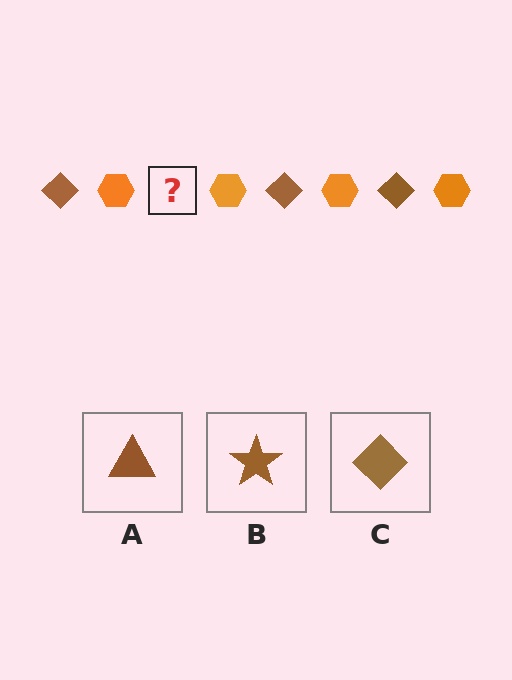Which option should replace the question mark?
Option C.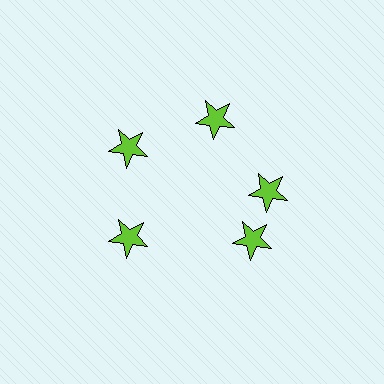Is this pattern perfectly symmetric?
No. The 5 lime stars are arranged in a ring, but one element near the 5 o'clock position is rotated out of alignment along the ring, breaking the 5-fold rotational symmetry.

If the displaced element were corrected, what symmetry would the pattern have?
It would have 5-fold rotational symmetry — the pattern would map onto itself every 72 degrees.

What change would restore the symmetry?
The symmetry would be restored by rotating it back into even spacing with its neighbors so that all 5 stars sit at equal angles and equal distance from the center.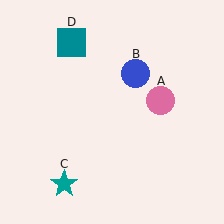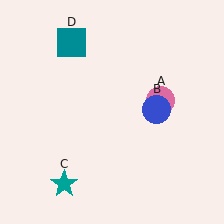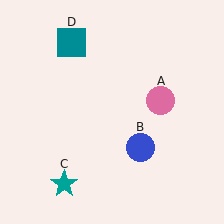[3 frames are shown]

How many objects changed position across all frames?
1 object changed position: blue circle (object B).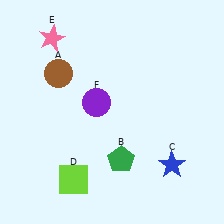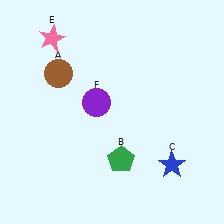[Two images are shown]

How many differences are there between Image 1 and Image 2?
There is 1 difference between the two images.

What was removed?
The lime square (D) was removed in Image 2.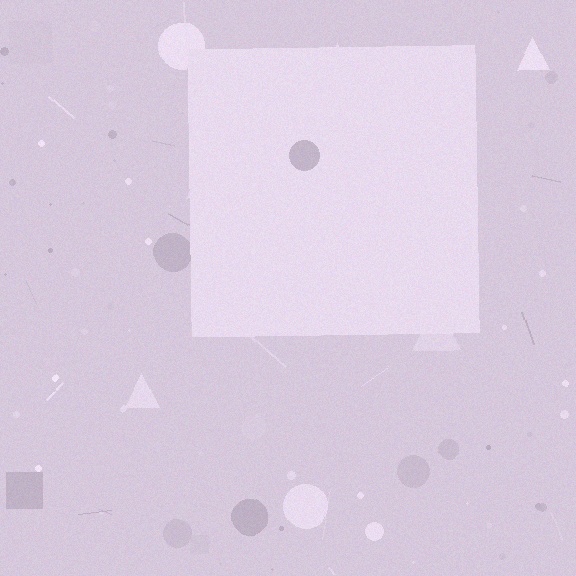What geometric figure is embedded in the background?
A square is embedded in the background.